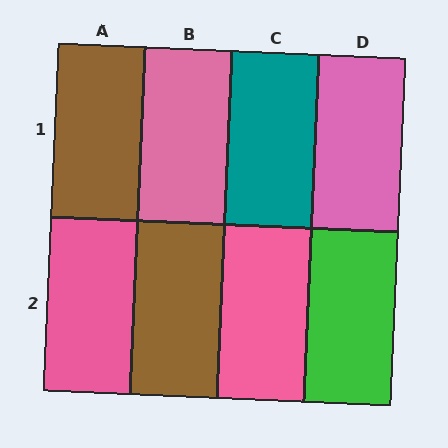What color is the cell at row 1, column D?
Pink.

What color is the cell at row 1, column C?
Teal.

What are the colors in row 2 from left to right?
Pink, brown, pink, green.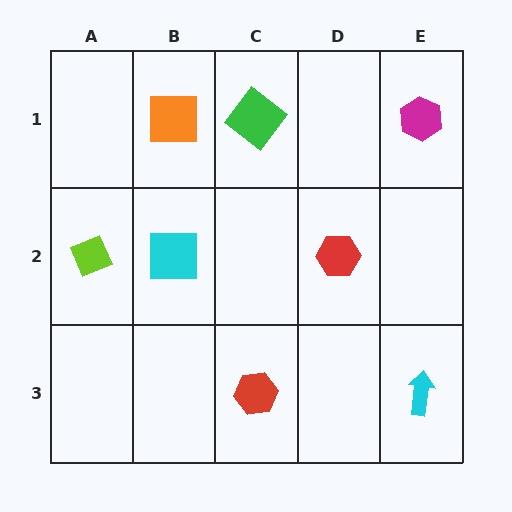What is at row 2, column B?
A cyan square.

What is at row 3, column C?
A red hexagon.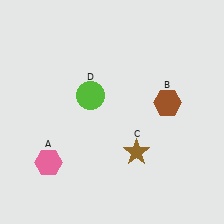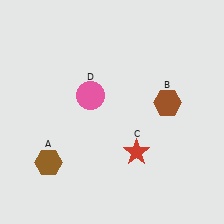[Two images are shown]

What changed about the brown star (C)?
In Image 1, C is brown. In Image 2, it changed to red.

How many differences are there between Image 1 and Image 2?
There are 3 differences between the two images.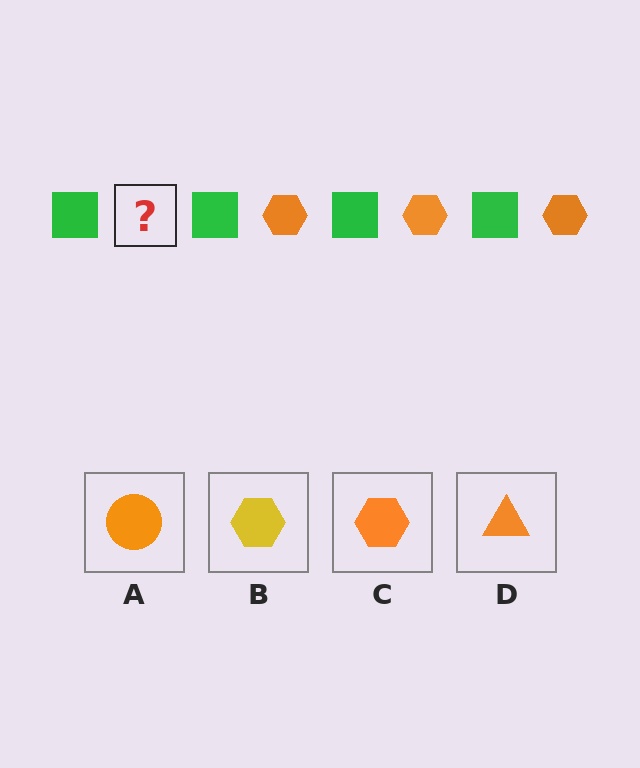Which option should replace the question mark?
Option C.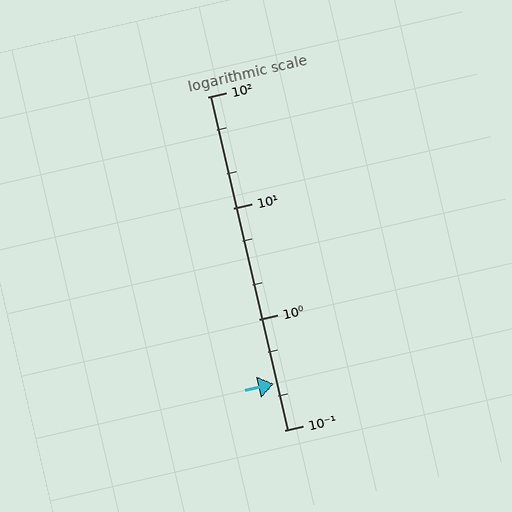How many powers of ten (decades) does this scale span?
The scale spans 3 decades, from 0.1 to 100.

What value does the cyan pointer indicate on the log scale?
The pointer indicates approximately 0.26.